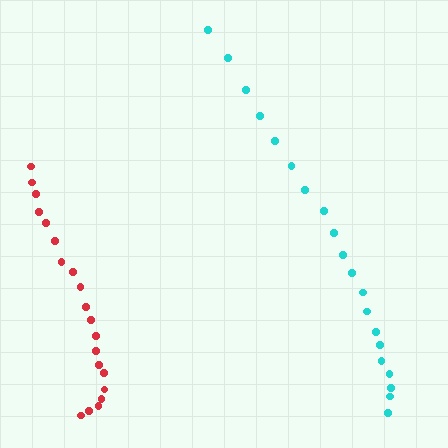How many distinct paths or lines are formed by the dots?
There are 2 distinct paths.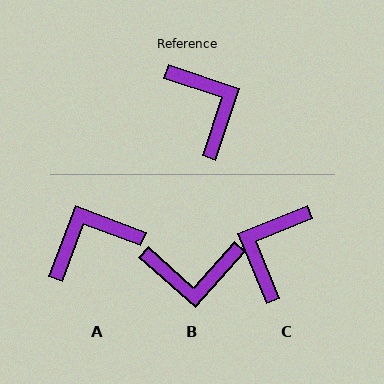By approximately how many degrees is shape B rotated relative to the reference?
Approximately 113 degrees clockwise.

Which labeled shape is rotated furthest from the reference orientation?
C, about 131 degrees away.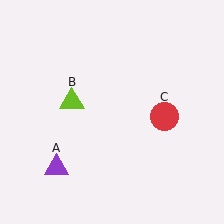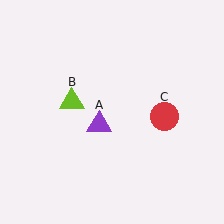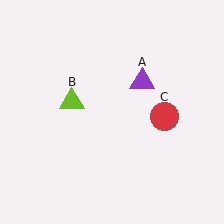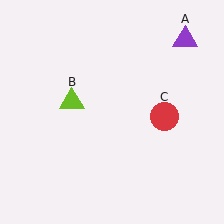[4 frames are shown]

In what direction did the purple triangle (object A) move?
The purple triangle (object A) moved up and to the right.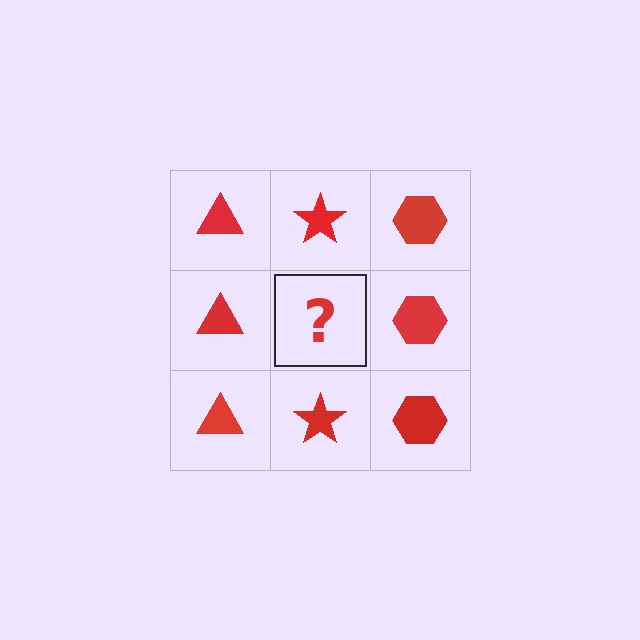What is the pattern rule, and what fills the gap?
The rule is that each column has a consistent shape. The gap should be filled with a red star.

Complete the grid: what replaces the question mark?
The question mark should be replaced with a red star.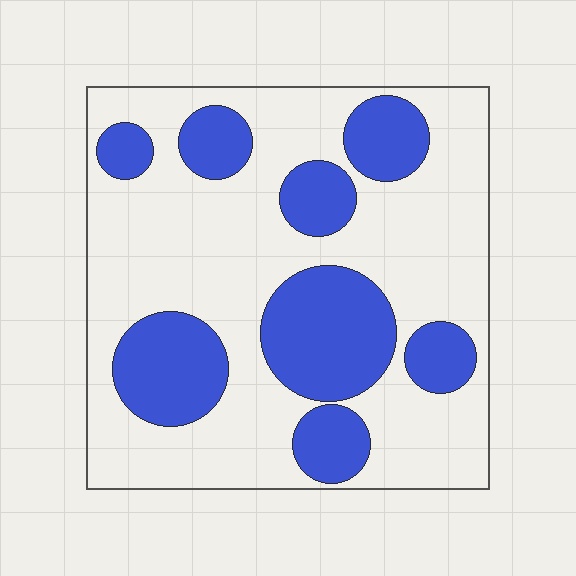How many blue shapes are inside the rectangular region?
8.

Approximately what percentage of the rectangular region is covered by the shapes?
Approximately 30%.